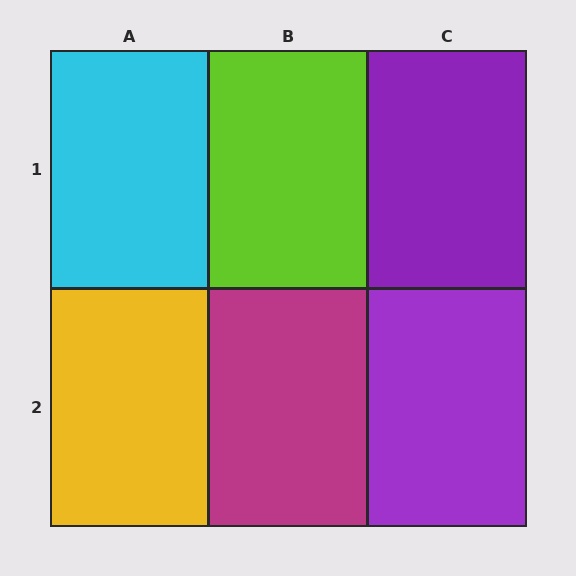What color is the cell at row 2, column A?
Yellow.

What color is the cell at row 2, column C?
Purple.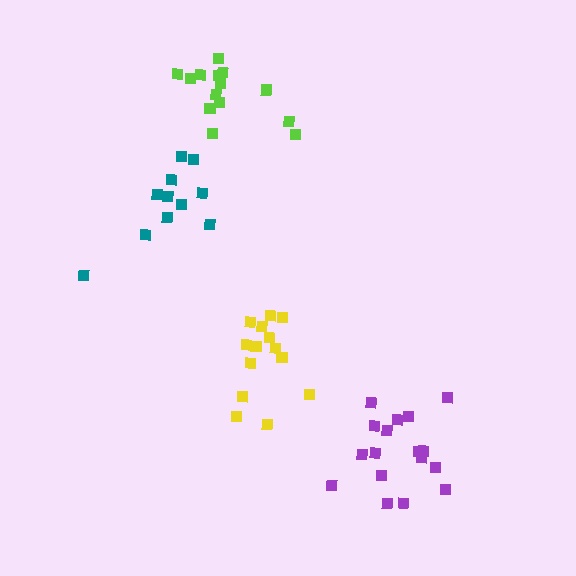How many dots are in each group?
Group 1: 14 dots, Group 2: 14 dots, Group 3: 17 dots, Group 4: 11 dots (56 total).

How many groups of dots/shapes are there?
There are 4 groups.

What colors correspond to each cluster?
The clusters are colored: yellow, lime, purple, teal.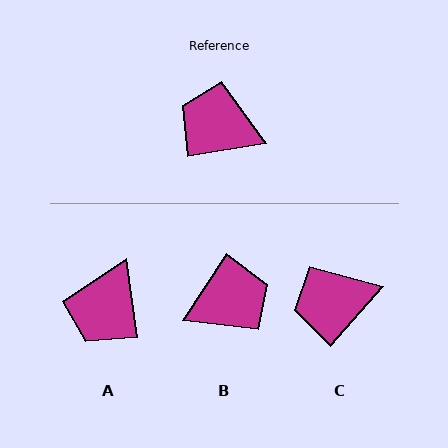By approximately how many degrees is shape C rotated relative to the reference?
Approximately 39 degrees counter-clockwise.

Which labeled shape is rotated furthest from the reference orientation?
B, about 133 degrees away.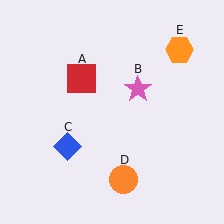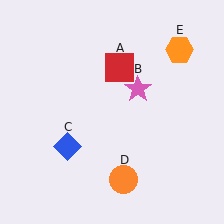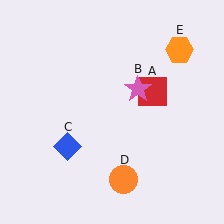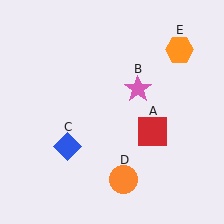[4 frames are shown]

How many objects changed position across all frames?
1 object changed position: red square (object A).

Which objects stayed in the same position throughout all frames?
Pink star (object B) and blue diamond (object C) and orange circle (object D) and orange hexagon (object E) remained stationary.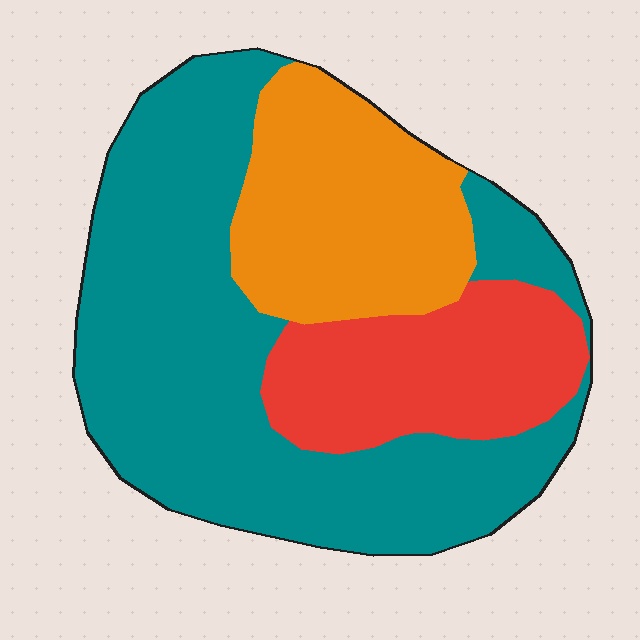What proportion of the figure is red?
Red takes up less than a quarter of the figure.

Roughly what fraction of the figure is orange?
Orange takes up between a sixth and a third of the figure.